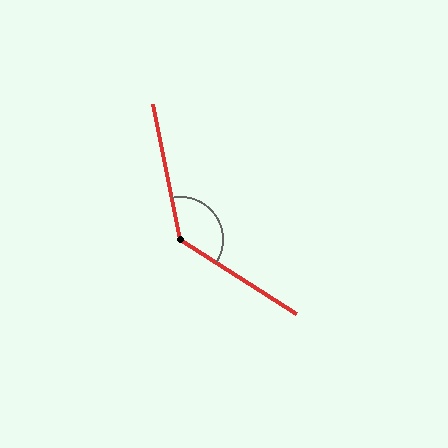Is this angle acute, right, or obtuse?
It is obtuse.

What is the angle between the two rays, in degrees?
Approximately 134 degrees.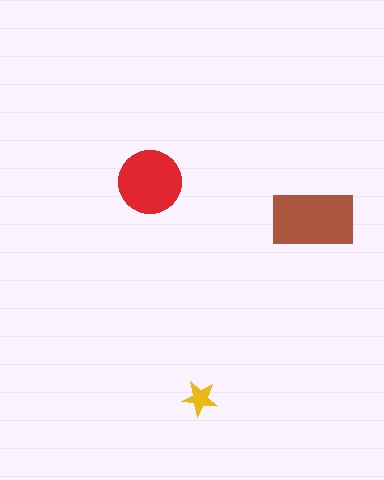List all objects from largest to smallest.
The brown rectangle, the red circle, the yellow star.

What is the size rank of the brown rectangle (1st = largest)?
1st.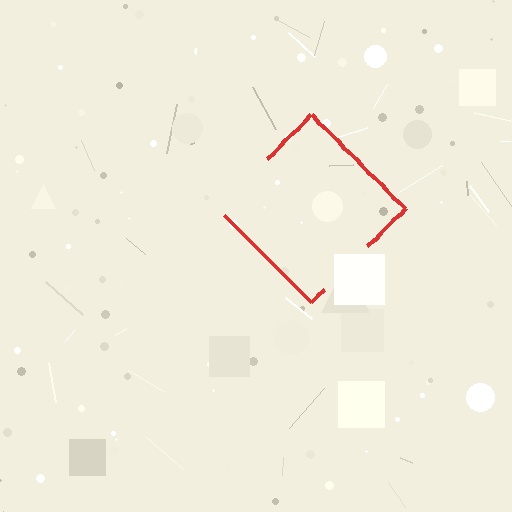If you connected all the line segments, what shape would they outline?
They would outline a diamond.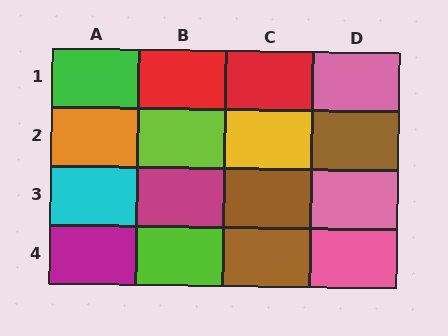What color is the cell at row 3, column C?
Brown.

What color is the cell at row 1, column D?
Pink.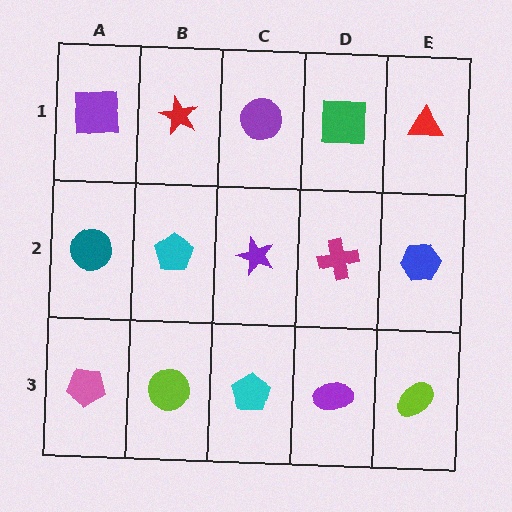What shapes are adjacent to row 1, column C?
A purple star (row 2, column C), a red star (row 1, column B), a green square (row 1, column D).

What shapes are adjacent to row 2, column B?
A red star (row 1, column B), a lime circle (row 3, column B), a teal circle (row 2, column A), a purple star (row 2, column C).